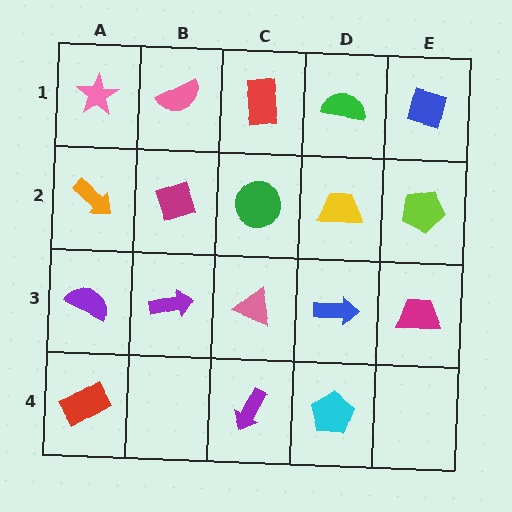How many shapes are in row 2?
5 shapes.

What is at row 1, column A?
A pink star.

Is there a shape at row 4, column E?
No, that cell is empty.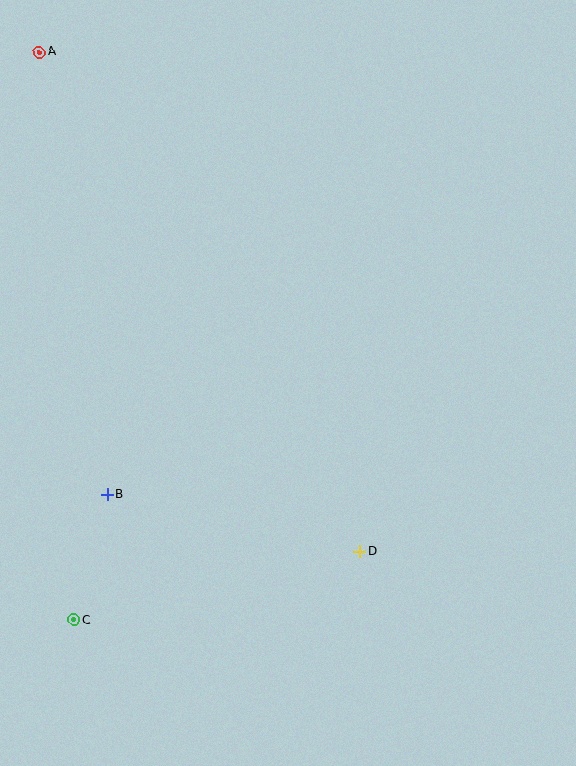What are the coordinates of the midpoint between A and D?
The midpoint between A and D is at (199, 302).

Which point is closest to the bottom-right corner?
Point D is closest to the bottom-right corner.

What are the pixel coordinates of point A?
Point A is at (39, 52).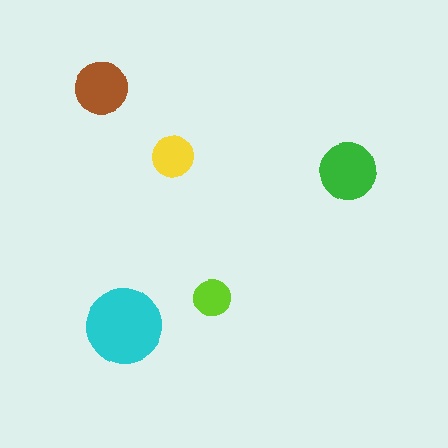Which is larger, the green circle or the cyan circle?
The cyan one.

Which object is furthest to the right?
The green circle is rightmost.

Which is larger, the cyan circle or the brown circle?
The cyan one.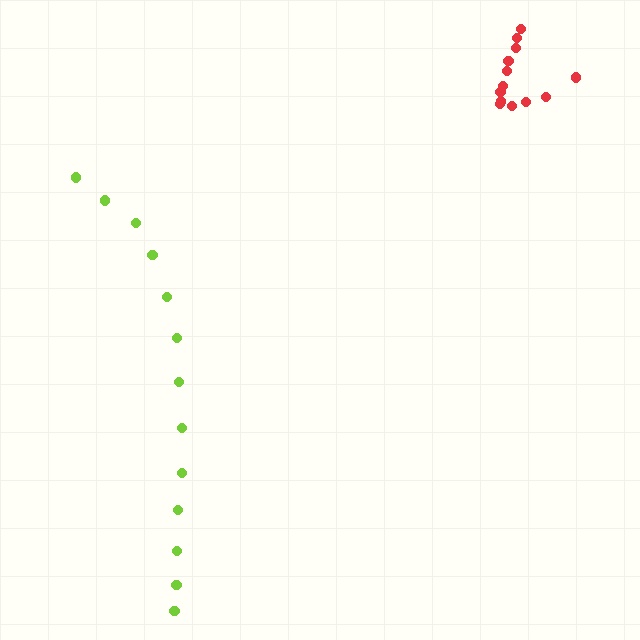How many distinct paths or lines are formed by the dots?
There are 2 distinct paths.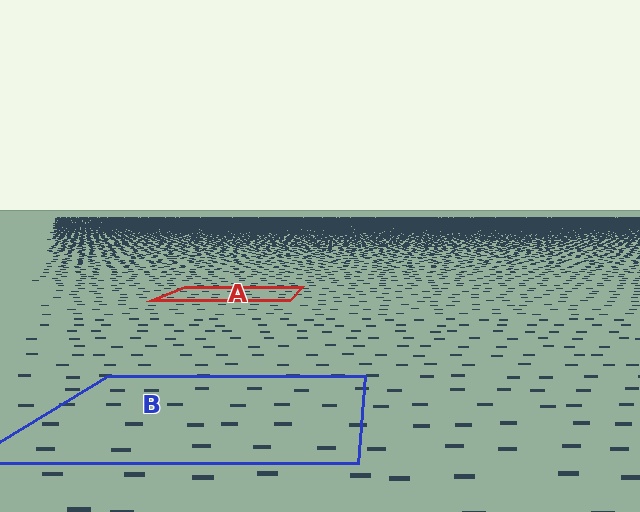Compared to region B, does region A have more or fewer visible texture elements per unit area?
Region A has more texture elements per unit area — they are packed more densely because it is farther away.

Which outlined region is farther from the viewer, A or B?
Region A is farther from the viewer — the texture elements inside it appear smaller and more densely packed.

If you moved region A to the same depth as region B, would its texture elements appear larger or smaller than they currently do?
They would appear larger. At a closer depth, the same texture elements are projected at a bigger on-screen size.